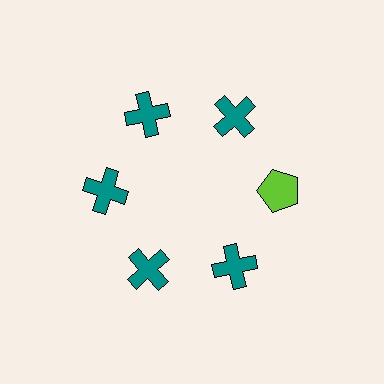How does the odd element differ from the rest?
It differs in both color (lime instead of teal) and shape (pentagon instead of cross).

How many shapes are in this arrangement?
There are 6 shapes arranged in a ring pattern.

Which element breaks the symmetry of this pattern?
The lime pentagon at roughly the 3 o'clock position breaks the symmetry. All other shapes are teal crosses.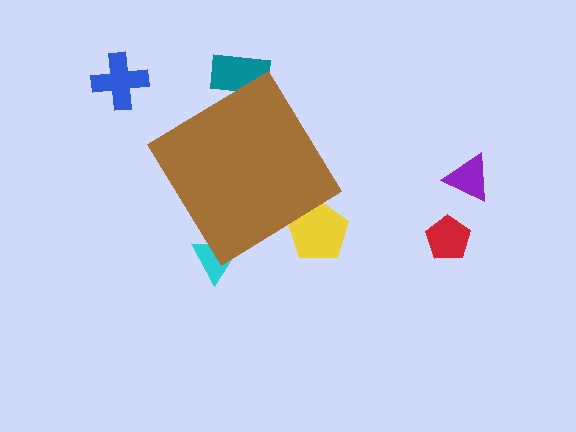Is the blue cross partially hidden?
No, the blue cross is fully visible.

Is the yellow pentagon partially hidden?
Yes, the yellow pentagon is partially hidden behind the brown diamond.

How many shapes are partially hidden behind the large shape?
3 shapes are partially hidden.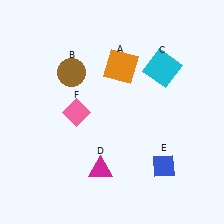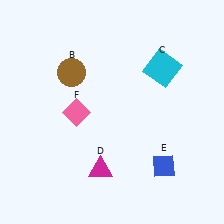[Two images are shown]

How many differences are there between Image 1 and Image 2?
There is 1 difference between the two images.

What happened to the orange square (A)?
The orange square (A) was removed in Image 2. It was in the top-right area of Image 1.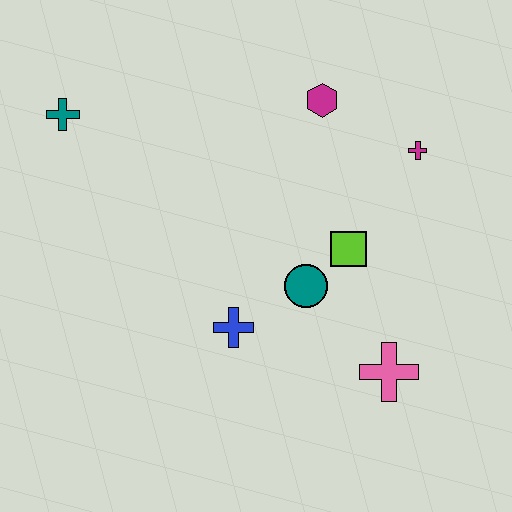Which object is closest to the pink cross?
The teal circle is closest to the pink cross.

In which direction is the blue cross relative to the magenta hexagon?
The blue cross is below the magenta hexagon.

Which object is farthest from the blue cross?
The teal cross is farthest from the blue cross.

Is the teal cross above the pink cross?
Yes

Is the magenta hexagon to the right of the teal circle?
Yes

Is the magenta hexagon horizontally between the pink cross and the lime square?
No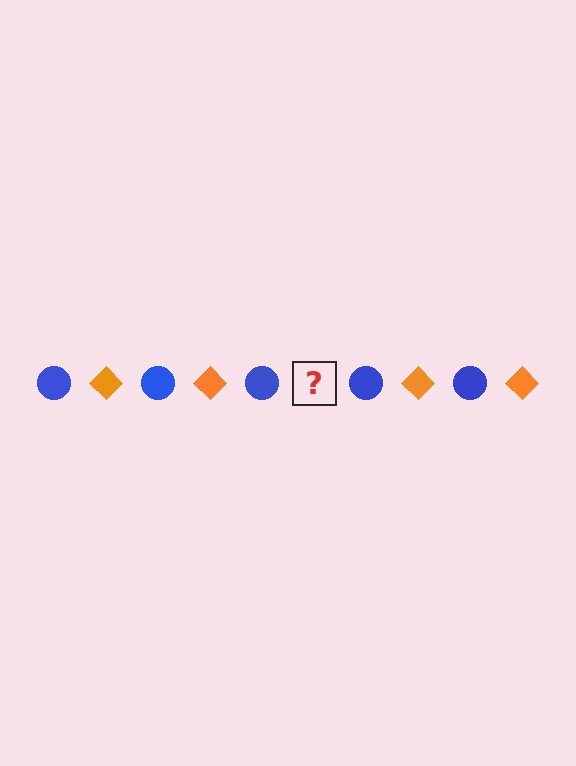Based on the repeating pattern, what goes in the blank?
The blank should be an orange diamond.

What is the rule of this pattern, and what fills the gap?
The rule is that the pattern alternates between blue circle and orange diamond. The gap should be filled with an orange diamond.